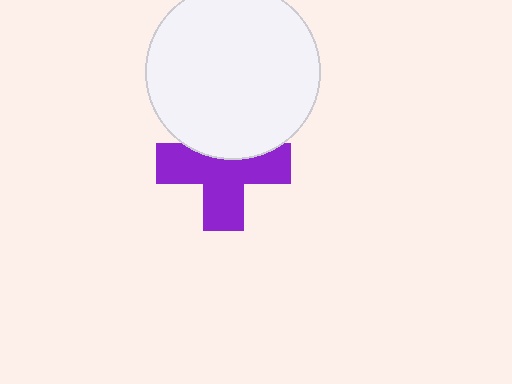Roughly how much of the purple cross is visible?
Most of it is visible (roughly 67%).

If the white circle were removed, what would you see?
You would see the complete purple cross.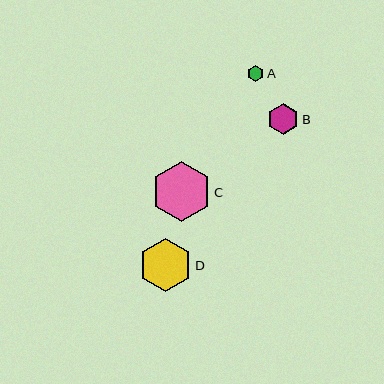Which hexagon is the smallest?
Hexagon A is the smallest with a size of approximately 16 pixels.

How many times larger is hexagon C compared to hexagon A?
Hexagon C is approximately 3.7 times the size of hexagon A.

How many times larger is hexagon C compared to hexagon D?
Hexagon C is approximately 1.1 times the size of hexagon D.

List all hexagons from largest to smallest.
From largest to smallest: C, D, B, A.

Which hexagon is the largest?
Hexagon C is the largest with a size of approximately 59 pixels.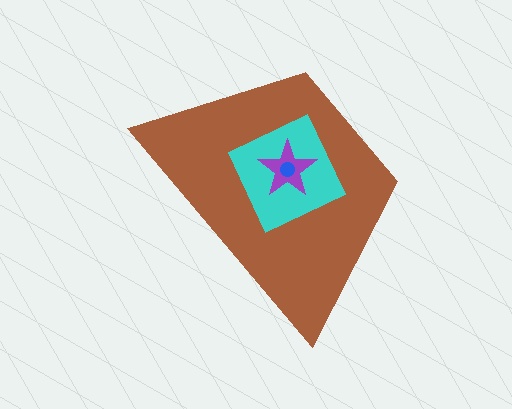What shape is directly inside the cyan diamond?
The purple star.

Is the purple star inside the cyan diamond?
Yes.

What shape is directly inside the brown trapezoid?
The cyan diamond.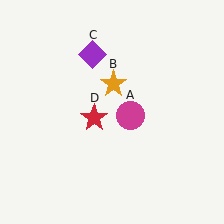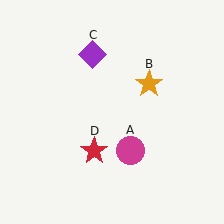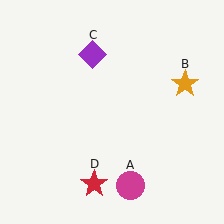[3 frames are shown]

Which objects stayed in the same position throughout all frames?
Purple diamond (object C) remained stationary.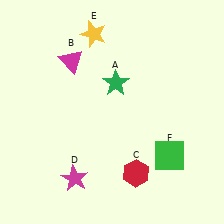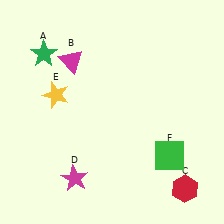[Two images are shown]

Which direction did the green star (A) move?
The green star (A) moved left.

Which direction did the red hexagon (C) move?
The red hexagon (C) moved right.